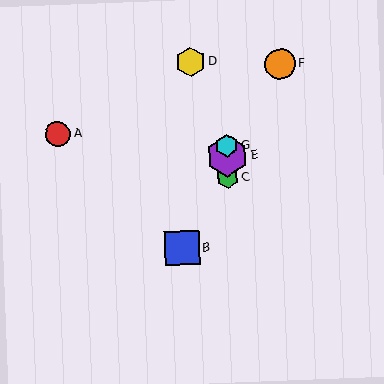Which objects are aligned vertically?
Objects C, E, G are aligned vertically.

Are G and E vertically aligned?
Yes, both are at x≈226.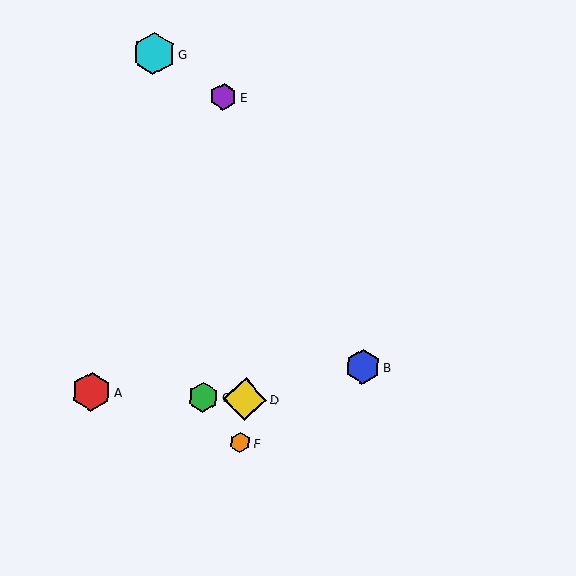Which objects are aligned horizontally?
Objects A, C, D are aligned horizontally.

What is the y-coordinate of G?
Object G is at y≈54.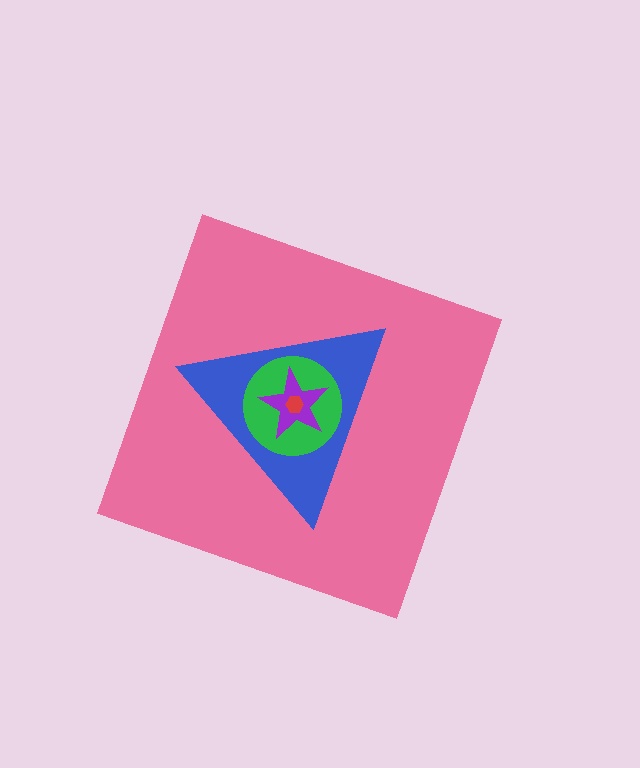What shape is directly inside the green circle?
The purple star.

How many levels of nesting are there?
5.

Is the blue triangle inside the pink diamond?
Yes.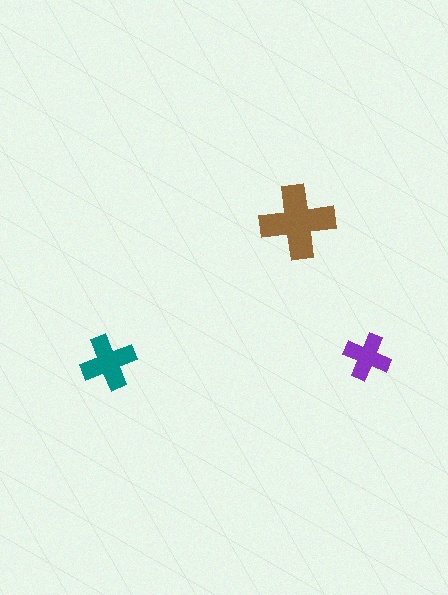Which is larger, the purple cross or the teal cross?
The teal one.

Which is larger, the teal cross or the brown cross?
The brown one.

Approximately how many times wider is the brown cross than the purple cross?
About 1.5 times wider.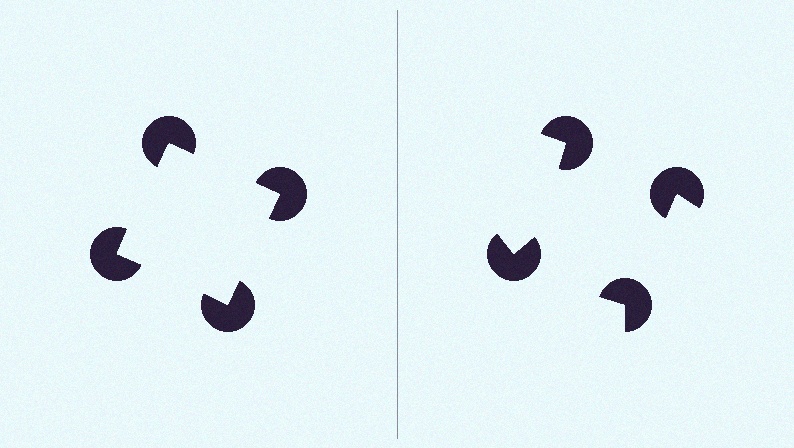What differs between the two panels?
The pac-man discs are positioned identically on both sides; only the wedge orientations differ. On the left they align to a square; on the right they are misaligned.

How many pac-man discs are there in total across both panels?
8 — 4 on each side.